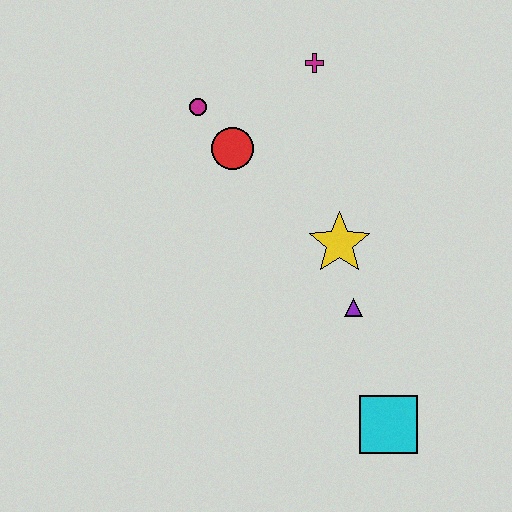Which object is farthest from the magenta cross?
The cyan square is farthest from the magenta cross.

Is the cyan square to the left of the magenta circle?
No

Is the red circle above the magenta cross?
No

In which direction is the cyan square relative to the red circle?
The cyan square is below the red circle.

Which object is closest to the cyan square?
The purple triangle is closest to the cyan square.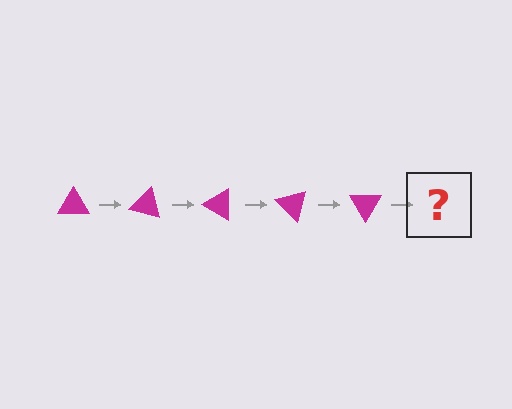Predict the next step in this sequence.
The next step is a magenta triangle rotated 75 degrees.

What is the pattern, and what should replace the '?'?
The pattern is that the triangle rotates 15 degrees each step. The '?' should be a magenta triangle rotated 75 degrees.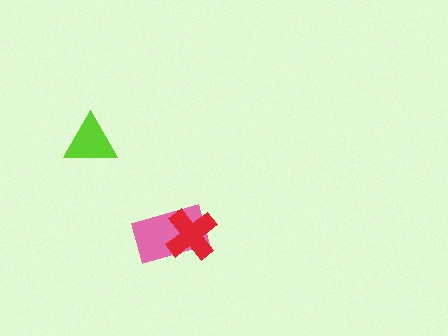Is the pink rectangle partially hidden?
Yes, it is partially covered by another shape.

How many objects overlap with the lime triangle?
0 objects overlap with the lime triangle.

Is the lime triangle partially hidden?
No, no other shape covers it.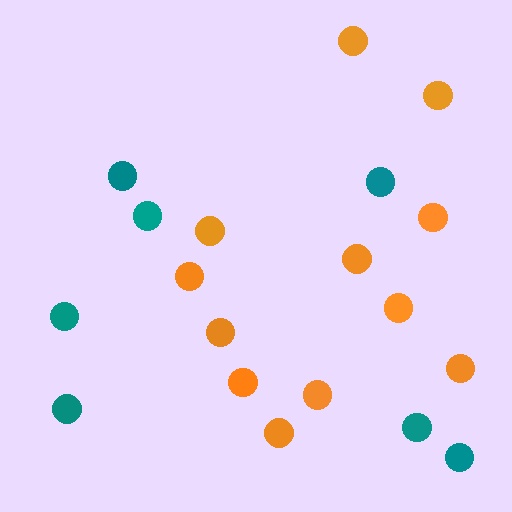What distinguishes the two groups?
There are 2 groups: one group of orange circles (12) and one group of teal circles (7).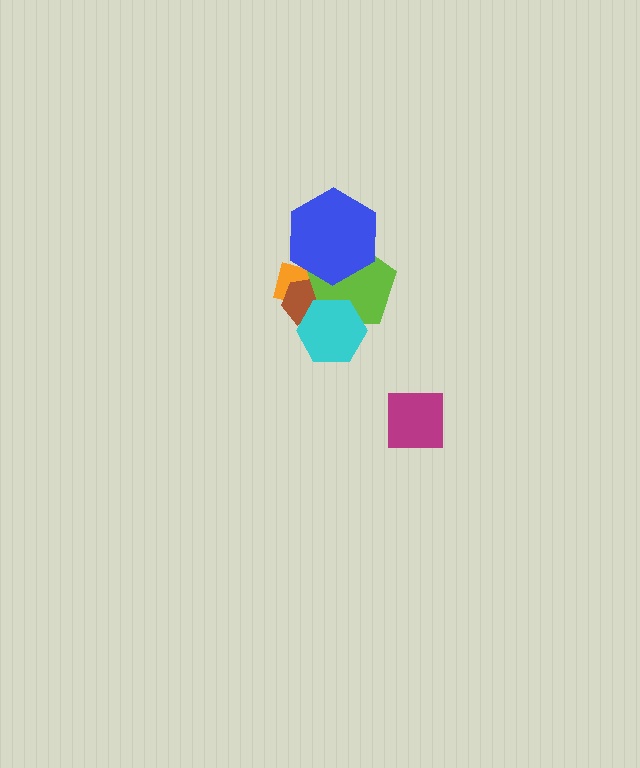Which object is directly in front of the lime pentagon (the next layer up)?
The blue hexagon is directly in front of the lime pentagon.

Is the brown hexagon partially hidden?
Yes, it is partially covered by another shape.